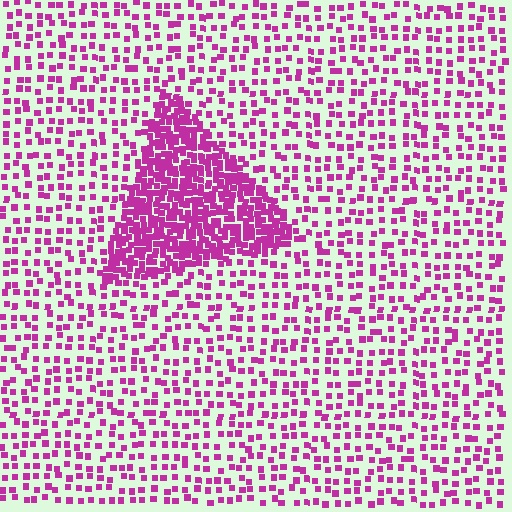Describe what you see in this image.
The image contains small magenta elements arranged at two different densities. A triangle-shaped region is visible where the elements are more densely packed than the surrounding area.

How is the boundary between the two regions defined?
The boundary is defined by a change in element density (approximately 2.9x ratio). All elements are the same color, size, and shape.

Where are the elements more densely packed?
The elements are more densely packed inside the triangle boundary.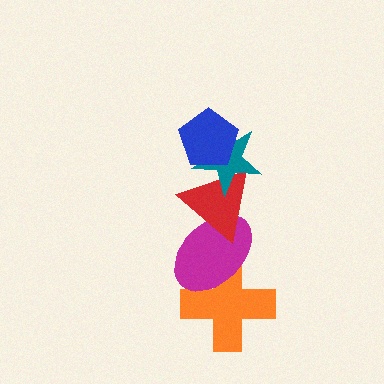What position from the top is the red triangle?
The red triangle is 3rd from the top.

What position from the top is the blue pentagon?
The blue pentagon is 1st from the top.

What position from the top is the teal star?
The teal star is 2nd from the top.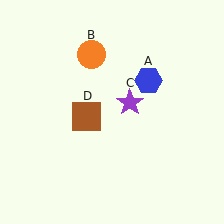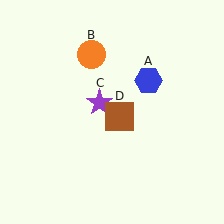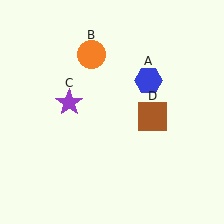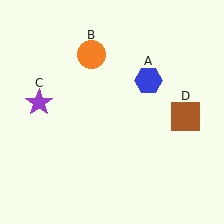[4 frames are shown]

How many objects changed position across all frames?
2 objects changed position: purple star (object C), brown square (object D).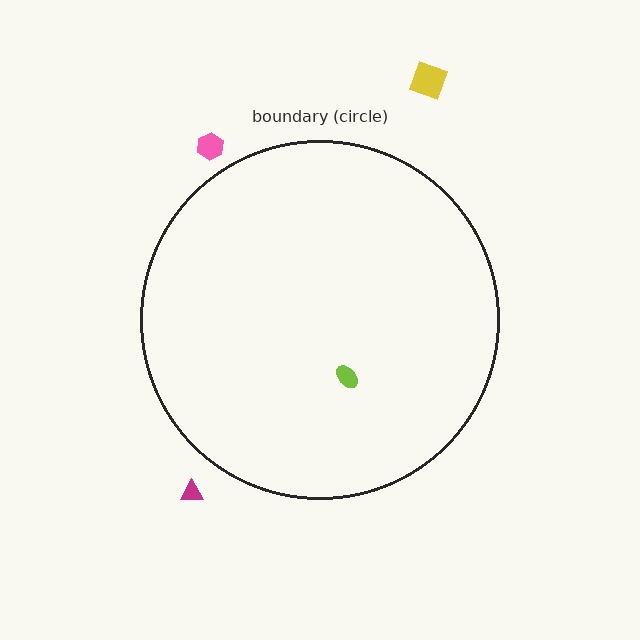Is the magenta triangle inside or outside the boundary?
Outside.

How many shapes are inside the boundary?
1 inside, 3 outside.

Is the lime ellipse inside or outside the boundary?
Inside.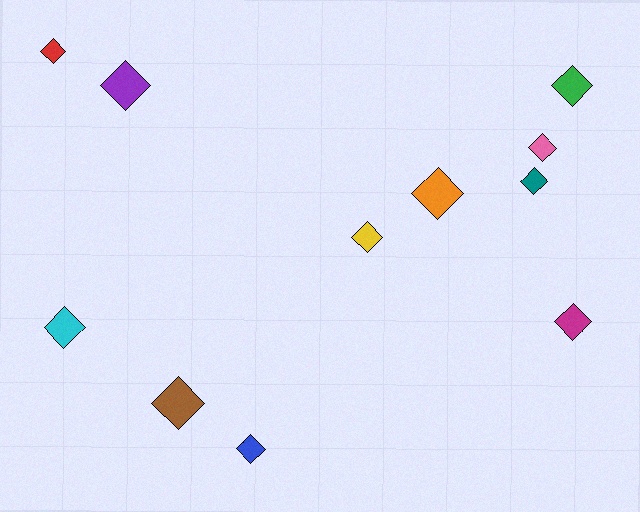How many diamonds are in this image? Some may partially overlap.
There are 11 diamonds.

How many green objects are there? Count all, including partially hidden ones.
There is 1 green object.